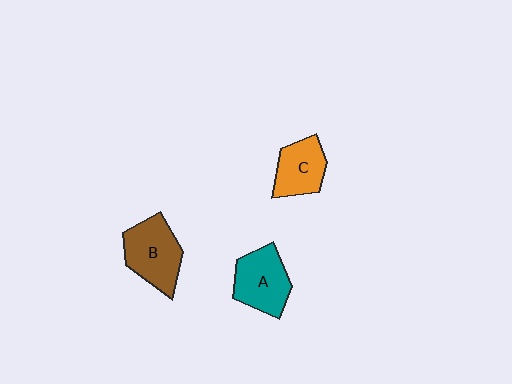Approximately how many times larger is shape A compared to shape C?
Approximately 1.2 times.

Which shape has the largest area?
Shape B (brown).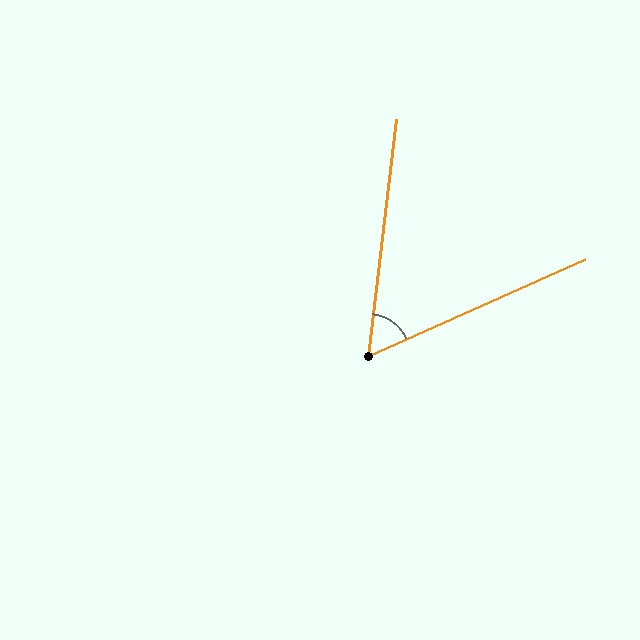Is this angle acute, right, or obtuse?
It is acute.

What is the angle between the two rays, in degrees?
Approximately 59 degrees.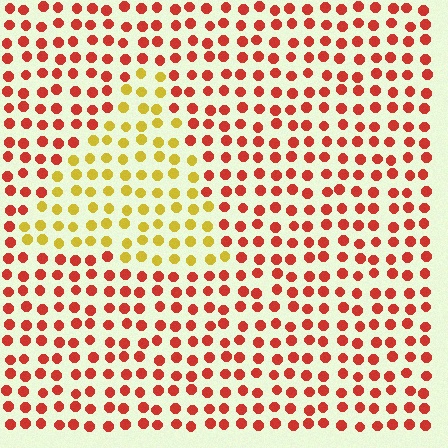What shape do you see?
I see a triangle.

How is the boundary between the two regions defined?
The boundary is defined purely by a slight shift in hue (about 51 degrees). Spacing, size, and orientation are identical on both sides.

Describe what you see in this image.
The image is filled with small red elements in a uniform arrangement. A triangle-shaped region is visible where the elements are tinted to a slightly different hue, forming a subtle color boundary.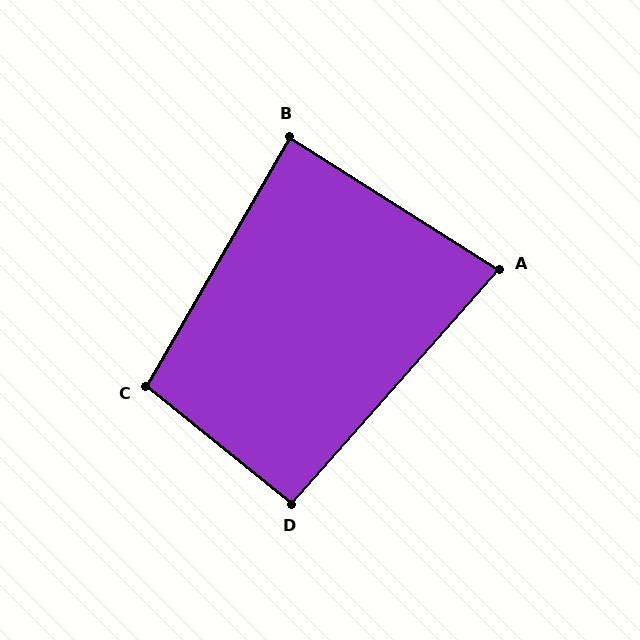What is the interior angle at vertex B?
Approximately 87 degrees (approximately right).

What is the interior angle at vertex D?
Approximately 93 degrees (approximately right).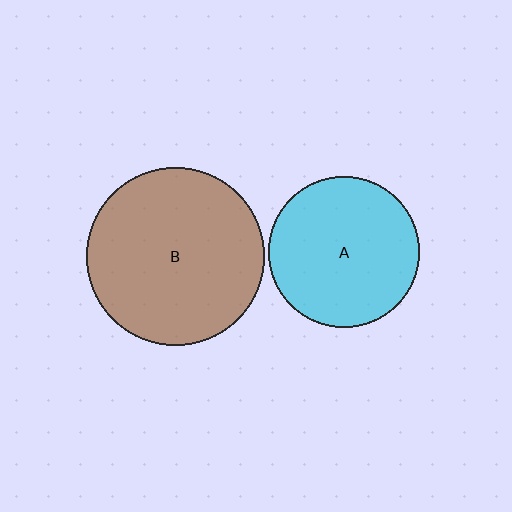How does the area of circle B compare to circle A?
Approximately 1.4 times.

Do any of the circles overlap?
No, none of the circles overlap.